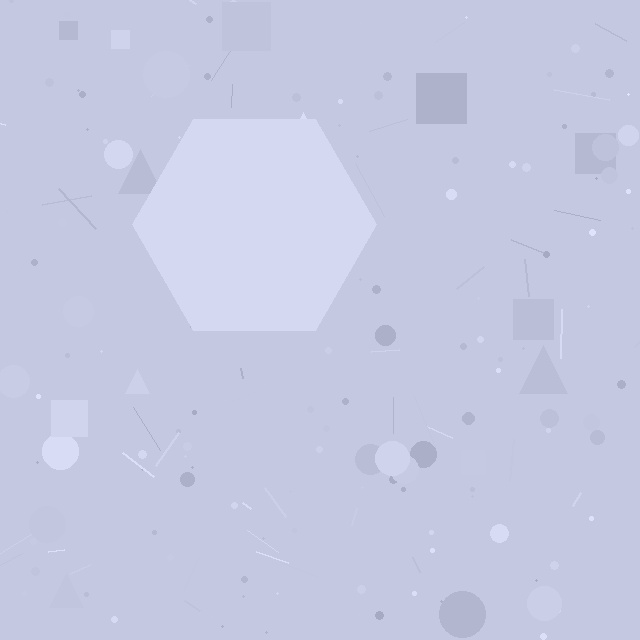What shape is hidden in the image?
A hexagon is hidden in the image.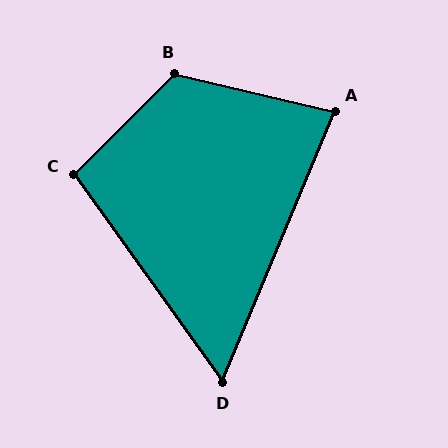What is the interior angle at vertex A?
Approximately 81 degrees (acute).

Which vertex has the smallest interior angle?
D, at approximately 58 degrees.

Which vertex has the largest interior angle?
B, at approximately 122 degrees.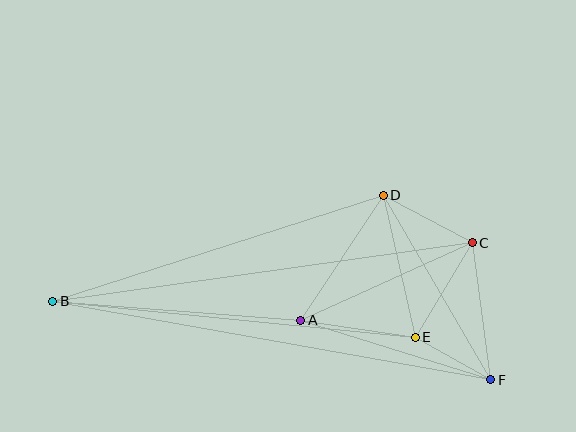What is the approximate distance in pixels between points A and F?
The distance between A and F is approximately 199 pixels.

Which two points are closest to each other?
Points E and F are closest to each other.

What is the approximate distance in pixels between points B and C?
The distance between B and C is approximately 424 pixels.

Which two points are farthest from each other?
Points B and F are farthest from each other.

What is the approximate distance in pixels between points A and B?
The distance between A and B is approximately 249 pixels.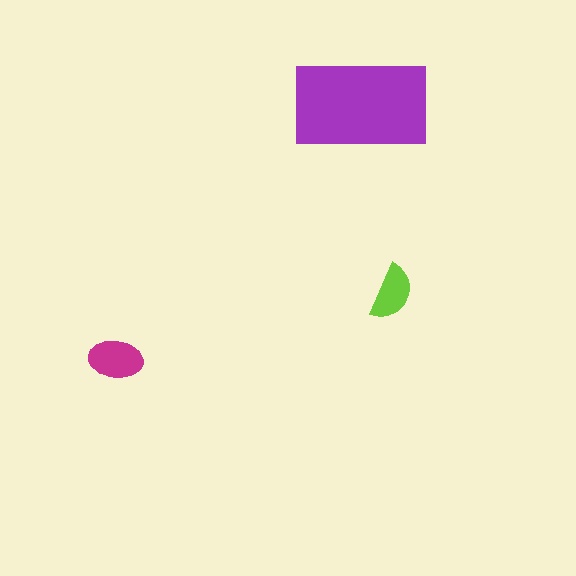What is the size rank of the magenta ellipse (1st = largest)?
2nd.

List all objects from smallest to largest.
The lime semicircle, the magenta ellipse, the purple rectangle.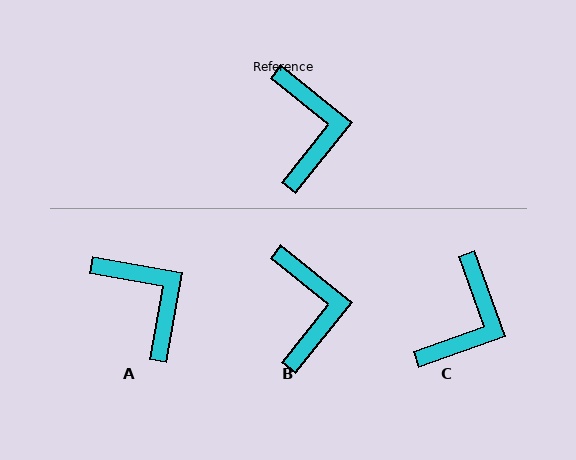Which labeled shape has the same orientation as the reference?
B.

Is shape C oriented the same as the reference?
No, it is off by about 32 degrees.